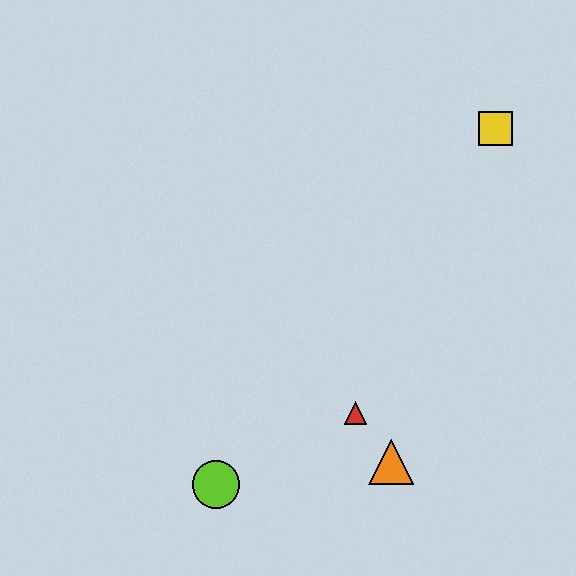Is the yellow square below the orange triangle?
No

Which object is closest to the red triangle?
The orange triangle is closest to the red triangle.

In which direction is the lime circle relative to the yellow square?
The lime circle is below the yellow square.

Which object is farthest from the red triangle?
The yellow square is farthest from the red triangle.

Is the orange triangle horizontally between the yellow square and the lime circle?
Yes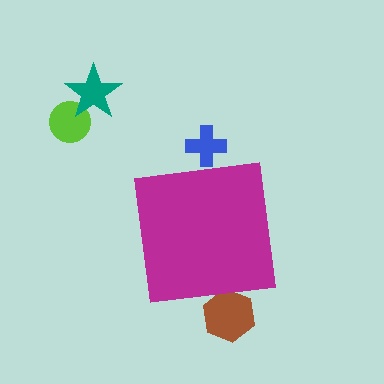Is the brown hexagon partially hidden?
Yes, the brown hexagon is partially hidden behind the magenta square.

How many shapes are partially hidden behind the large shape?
2 shapes are partially hidden.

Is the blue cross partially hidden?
Yes, the blue cross is partially hidden behind the magenta square.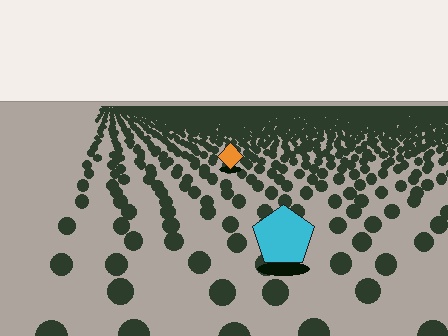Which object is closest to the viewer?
The cyan pentagon is closest. The texture marks near it are larger and more spread out.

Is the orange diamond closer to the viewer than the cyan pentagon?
No. The cyan pentagon is closer — you can tell from the texture gradient: the ground texture is coarser near it.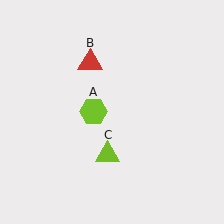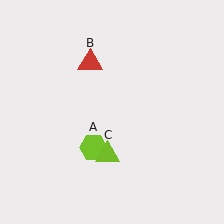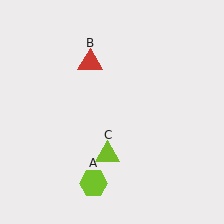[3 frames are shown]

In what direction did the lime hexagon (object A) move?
The lime hexagon (object A) moved down.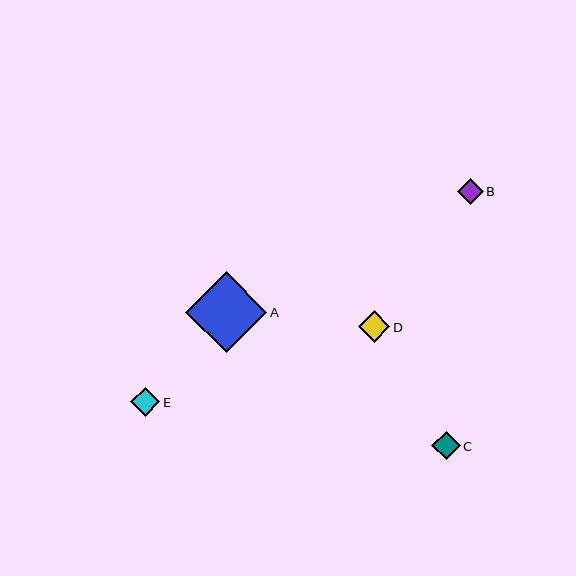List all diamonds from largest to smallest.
From largest to smallest: A, D, E, C, B.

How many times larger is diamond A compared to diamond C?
Diamond A is approximately 2.9 times the size of diamond C.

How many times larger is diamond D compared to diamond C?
Diamond D is approximately 1.1 times the size of diamond C.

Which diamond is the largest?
Diamond A is the largest with a size of approximately 81 pixels.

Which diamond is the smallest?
Diamond B is the smallest with a size of approximately 26 pixels.